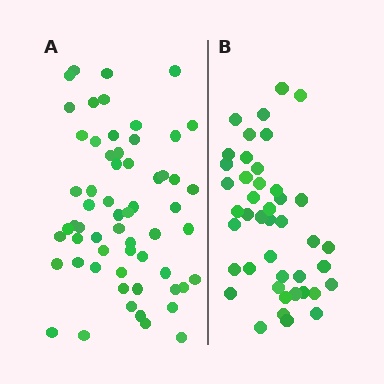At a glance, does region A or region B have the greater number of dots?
Region A (the left region) has more dots.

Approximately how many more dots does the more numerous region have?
Region A has approximately 15 more dots than region B.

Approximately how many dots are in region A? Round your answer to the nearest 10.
About 60 dots.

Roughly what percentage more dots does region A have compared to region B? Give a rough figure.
About 40% more.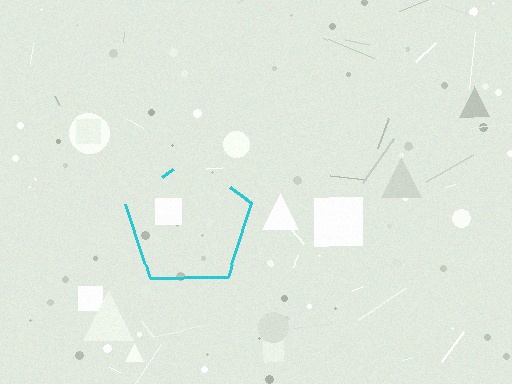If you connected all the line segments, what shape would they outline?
They would outline a pentagon.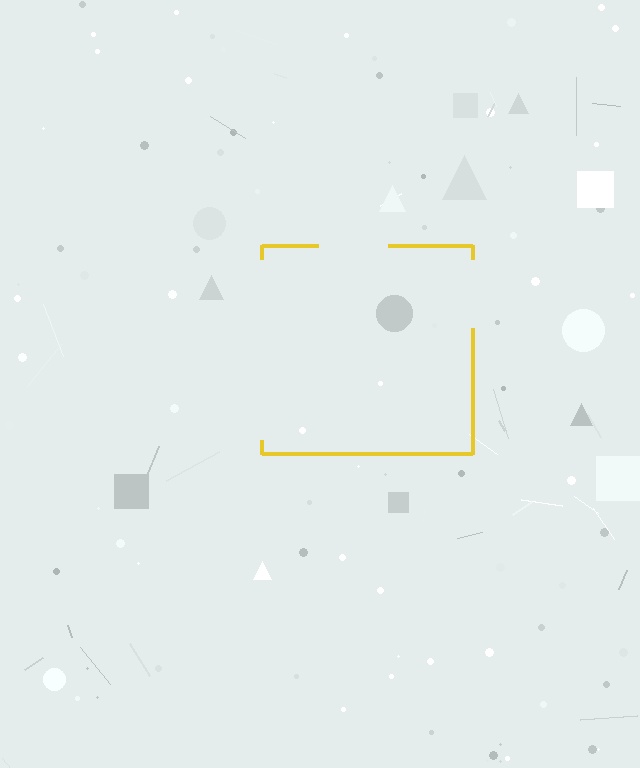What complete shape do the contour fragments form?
The contour fragments form a square.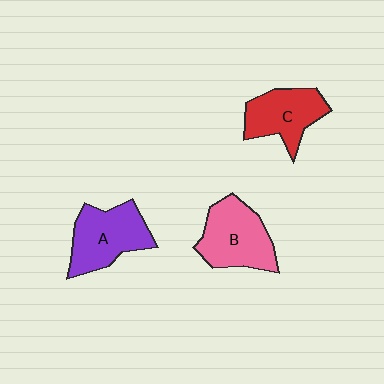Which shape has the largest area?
Shape B (pink).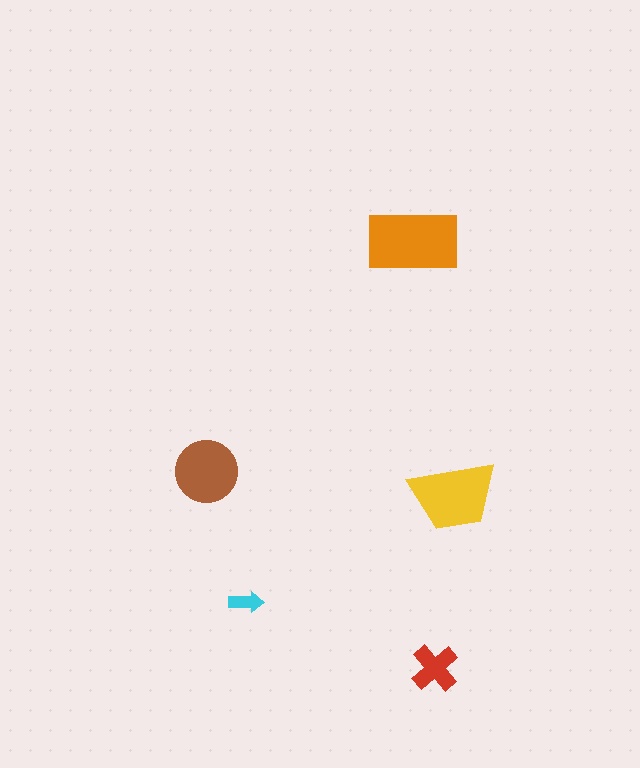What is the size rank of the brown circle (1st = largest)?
3rd.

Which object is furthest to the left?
The brown circle is leftmost.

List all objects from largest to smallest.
The orange rectangle, the yellow trapezoid, the brown circle, the red cross, the cyan arrow.